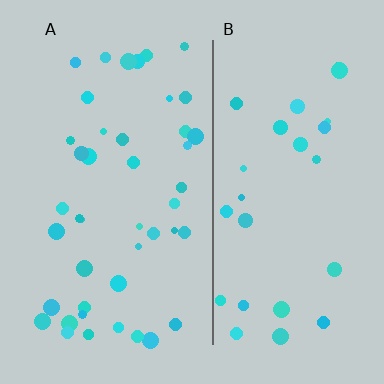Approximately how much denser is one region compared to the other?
Approximately 1.6× — region A over region B.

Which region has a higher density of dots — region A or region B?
A (the left).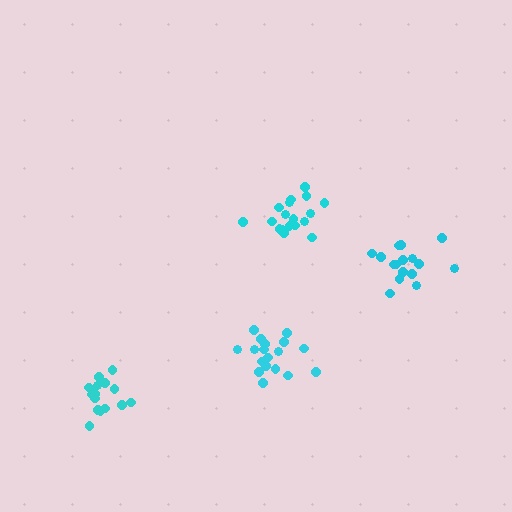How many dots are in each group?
Group 1: 18 dots, Group 2: 16 dots, Group 3: 16 dots, Group 4: 18 dots (68 total).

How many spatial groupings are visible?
There are 4 spatial groupings.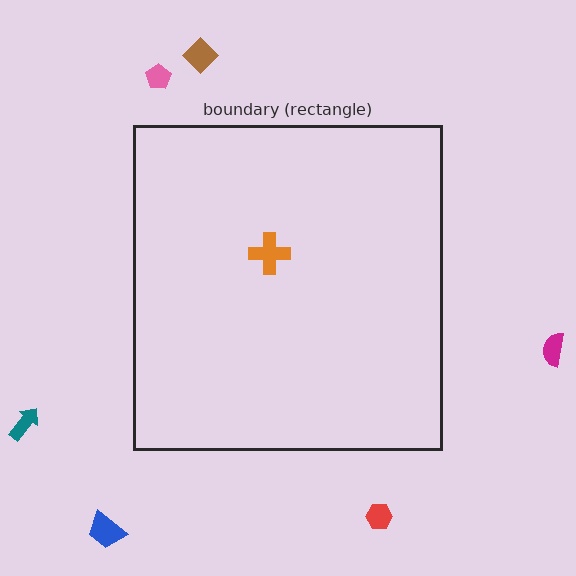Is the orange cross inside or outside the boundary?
Inside.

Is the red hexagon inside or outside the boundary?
Outside.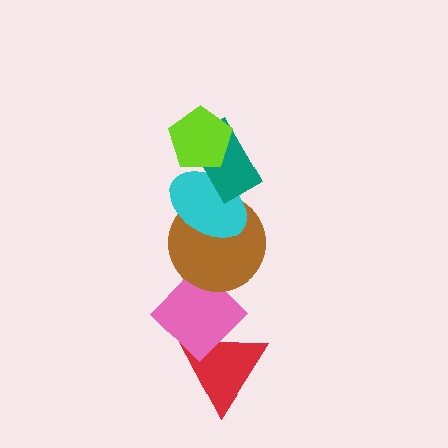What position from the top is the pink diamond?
The pink diamond is 5th from the top.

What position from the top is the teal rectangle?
The teal rectangle is 2nd from the top.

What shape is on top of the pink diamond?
The brown circle is on top of the pink diamond.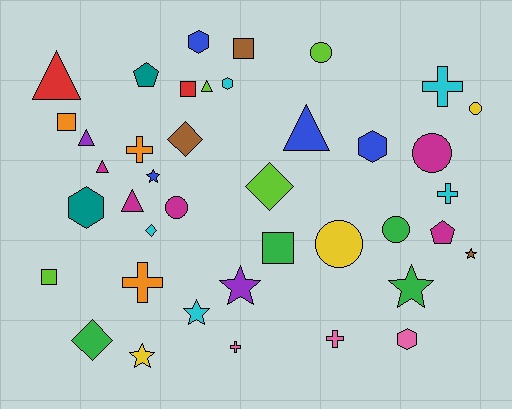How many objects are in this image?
There are 40 objects.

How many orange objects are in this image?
There are 3 orange objects.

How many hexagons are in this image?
There are 5 hexagons.